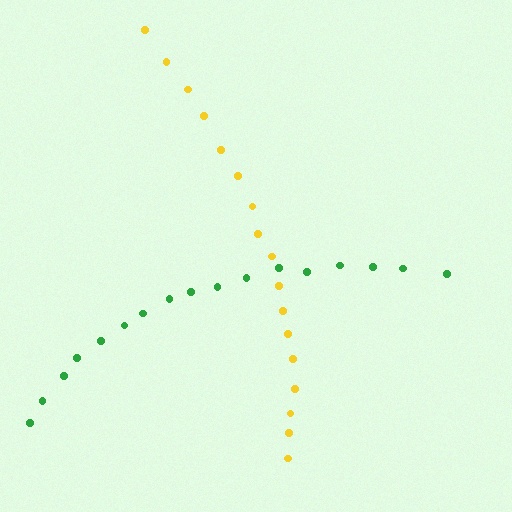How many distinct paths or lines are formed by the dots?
There are 2 distinct paths.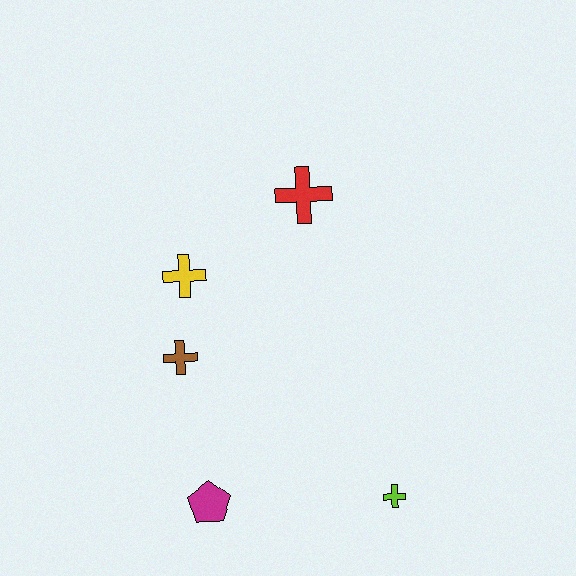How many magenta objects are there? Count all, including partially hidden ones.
There is 1 magenta object.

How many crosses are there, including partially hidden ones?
There are 4 crosses.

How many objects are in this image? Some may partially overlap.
There are 5 objects.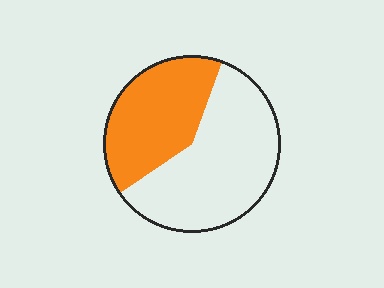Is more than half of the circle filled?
No.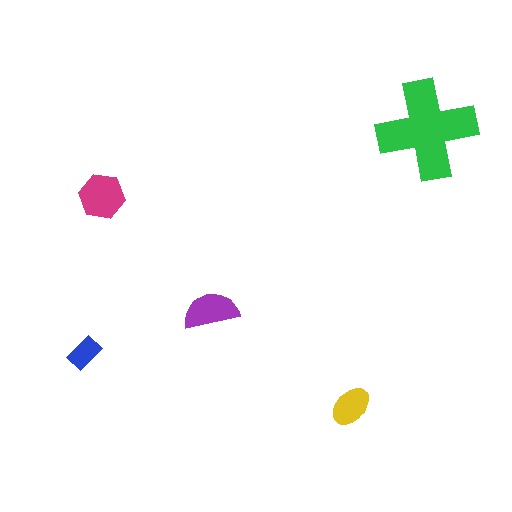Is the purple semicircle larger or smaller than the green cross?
Smaller.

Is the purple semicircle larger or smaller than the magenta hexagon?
Smaller.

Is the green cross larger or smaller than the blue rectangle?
Larger.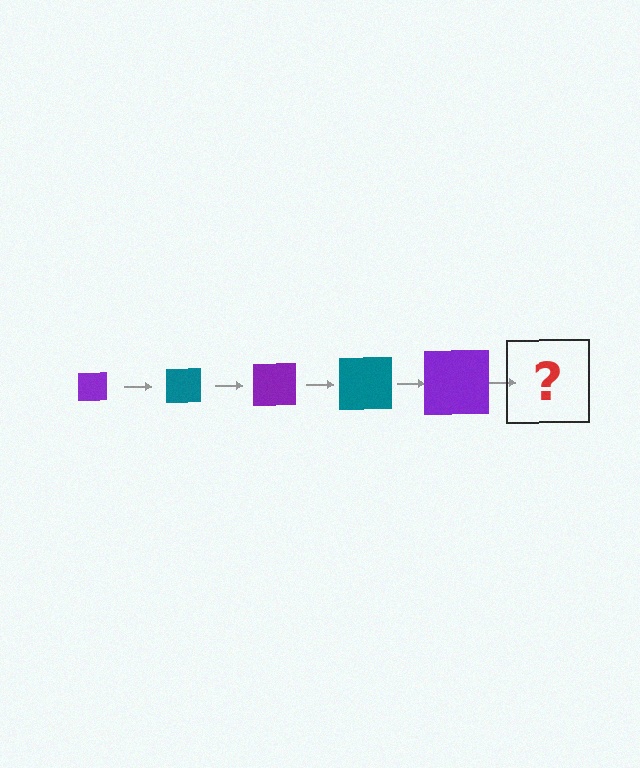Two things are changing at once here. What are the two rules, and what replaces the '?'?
The two rules are that the square grows larger each step and the color cycles through purple and teal. The '?' should be a teal square, larger than the previous one.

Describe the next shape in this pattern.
It should be a teal square, larger than the previous one.